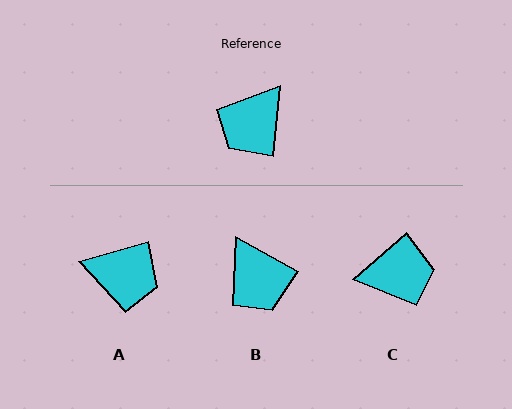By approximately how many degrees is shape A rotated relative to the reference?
Approximately 112 degrees counter-clockwise.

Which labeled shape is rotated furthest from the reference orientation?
C, about 137 degrees away.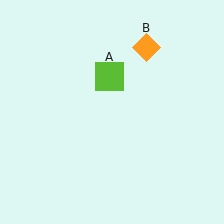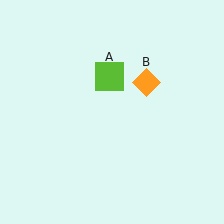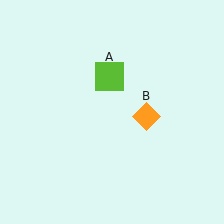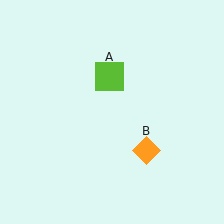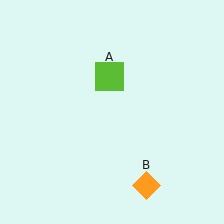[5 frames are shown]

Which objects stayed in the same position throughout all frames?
Lime square (object A) remained stationary.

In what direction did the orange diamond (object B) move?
The orange diamond (object B) moved down.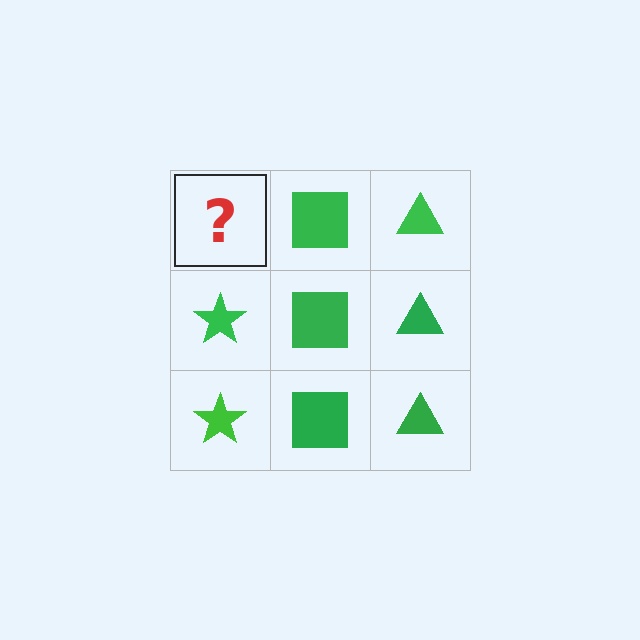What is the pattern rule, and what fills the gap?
The rule is that each column has a consistent shape. The gap should be filled with a green star.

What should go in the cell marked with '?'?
The missing cell should contain a green star.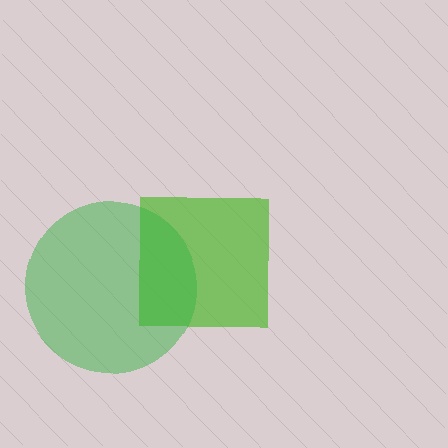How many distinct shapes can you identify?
There are 2 distinct shapes: a lime square, a green circle.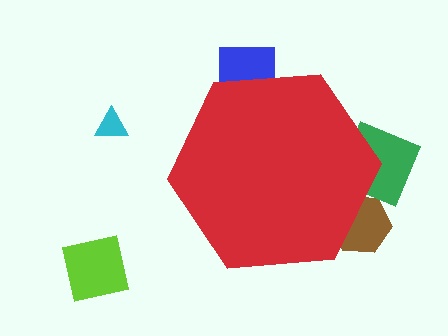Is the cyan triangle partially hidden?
No, the cyan triangle is fully visible.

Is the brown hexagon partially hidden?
Yes, the brown hexagon is partially hidden behind the red hexagon.